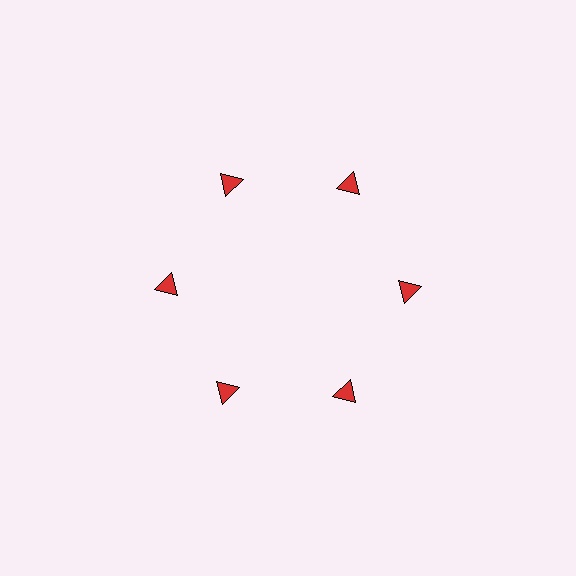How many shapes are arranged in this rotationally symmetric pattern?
There are 6 shapes, arranged in 6 groups of 1.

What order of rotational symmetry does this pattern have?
This pattern has 6-fold rotational symmetry.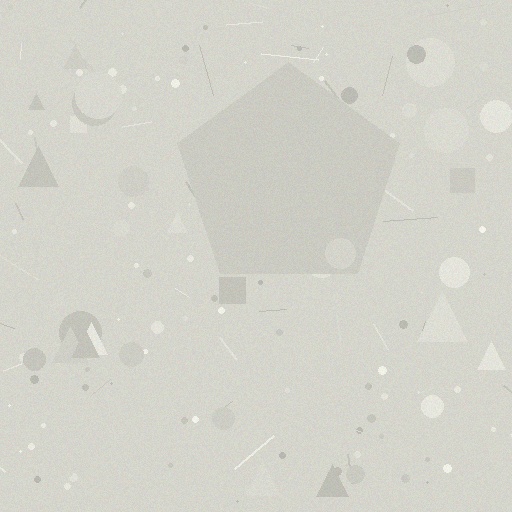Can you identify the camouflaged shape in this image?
The camouflaged shape is a pentagon.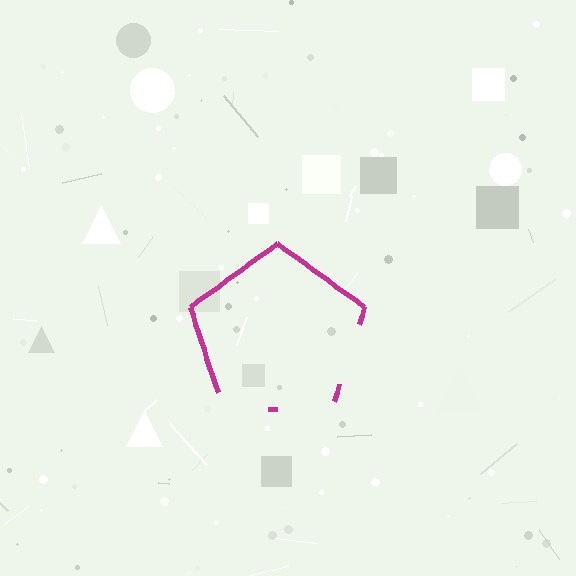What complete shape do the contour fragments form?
The contour fragments form a pentagon.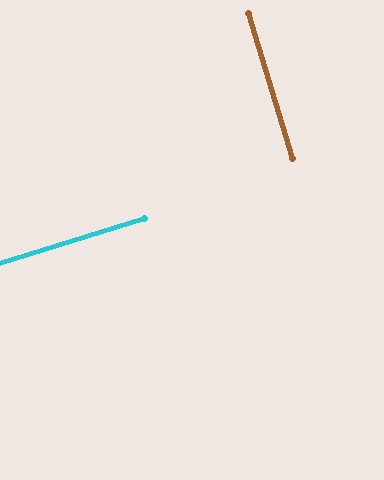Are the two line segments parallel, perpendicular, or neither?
Perpendicular — they meet at approximately 90°.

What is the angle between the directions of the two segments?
Approximately 90 degrees.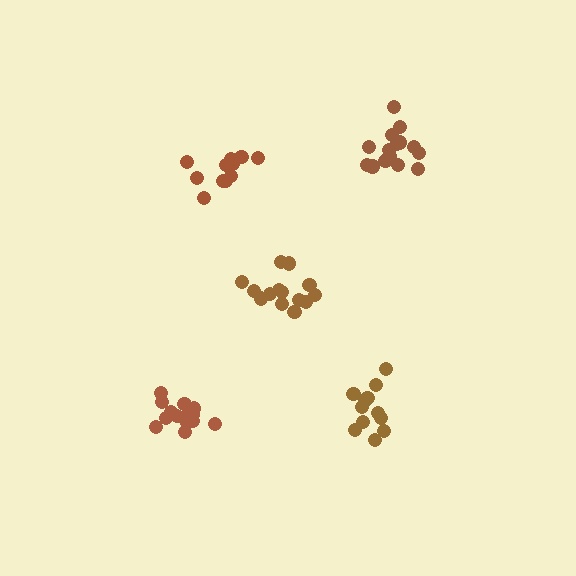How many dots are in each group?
Group 1: 11 dots, Group 2: 14 dots, Group 3: 15 dots, Group 4: 13 dots, Group 5: 14 dots (67 total).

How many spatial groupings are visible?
There are 5 spatial groupings.